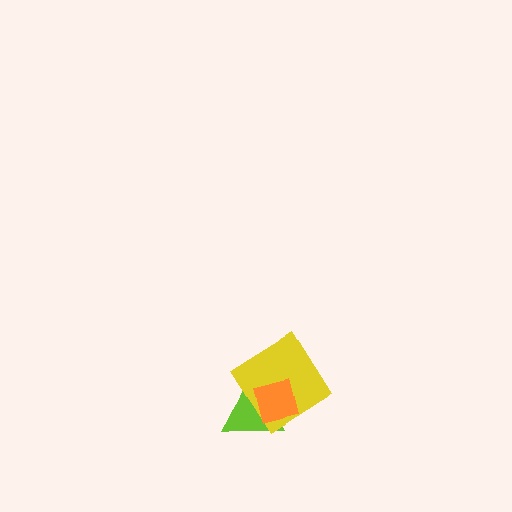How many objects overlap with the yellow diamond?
2 objects overlap with the yellow diamond.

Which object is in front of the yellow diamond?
The orange square is in front of the yellow diamond.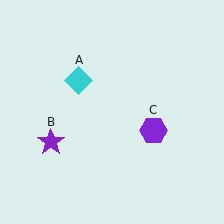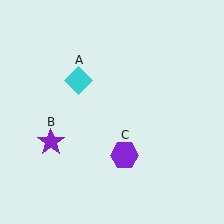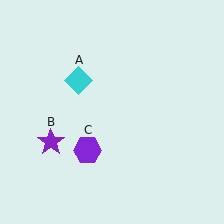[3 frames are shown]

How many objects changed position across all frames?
1 object changed position: purple hexagon (object C).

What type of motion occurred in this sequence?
The purple hexagon (object C) rotated clockwise around the center of the scene.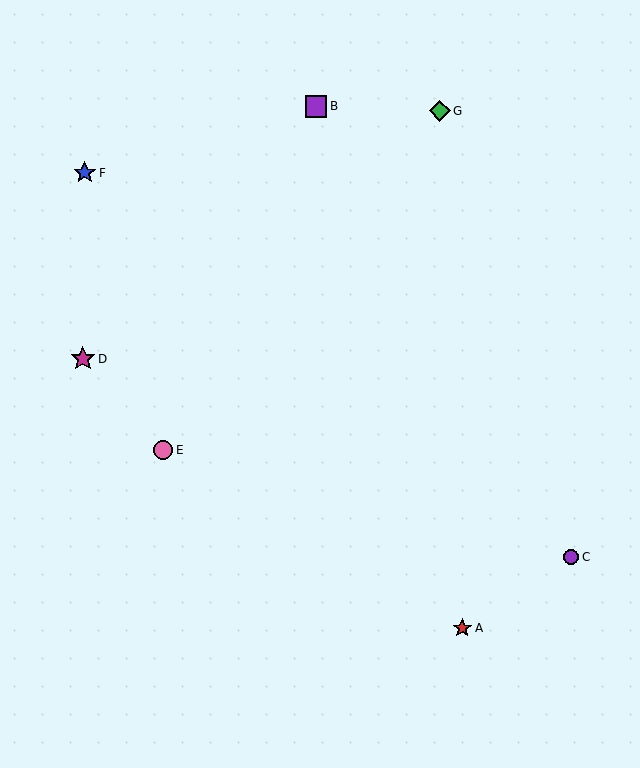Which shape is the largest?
The magenta star (labeled D) is the largest.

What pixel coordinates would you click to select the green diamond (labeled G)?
Click at (440, 111) to select the green diamond G.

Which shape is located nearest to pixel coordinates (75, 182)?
The blue star (labeled F) at (85, 173) is nearest to that location.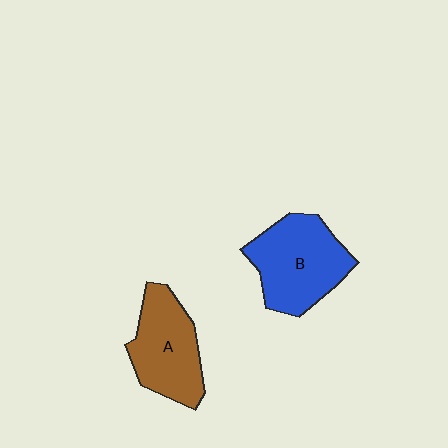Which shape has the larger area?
Shape B (blue).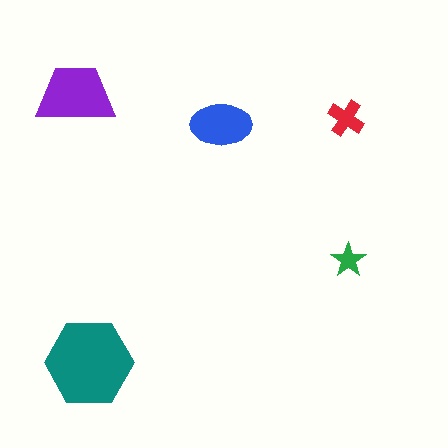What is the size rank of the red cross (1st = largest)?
4th.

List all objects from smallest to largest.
The green star, the red cross, the blue ellipse, the purple trapezoid, the teal hexagon.